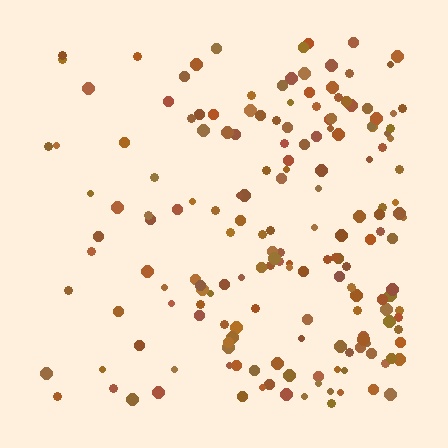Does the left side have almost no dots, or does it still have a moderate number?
Still a moderate number, just noticeably fewer than the right.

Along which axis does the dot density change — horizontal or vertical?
Horizontal.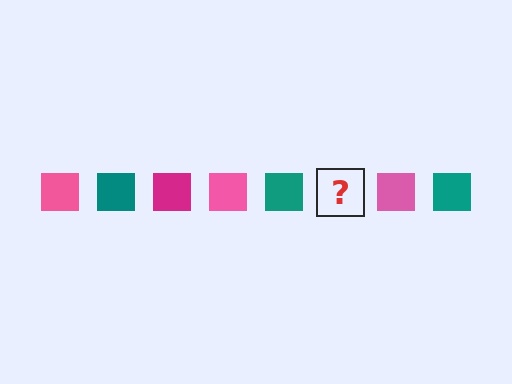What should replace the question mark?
The question mark should be replaced with a magenta square.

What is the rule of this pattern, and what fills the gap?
The rule is that the pattern cycles through pink, teal, magenta squares. The gap should be filled with a magenta square.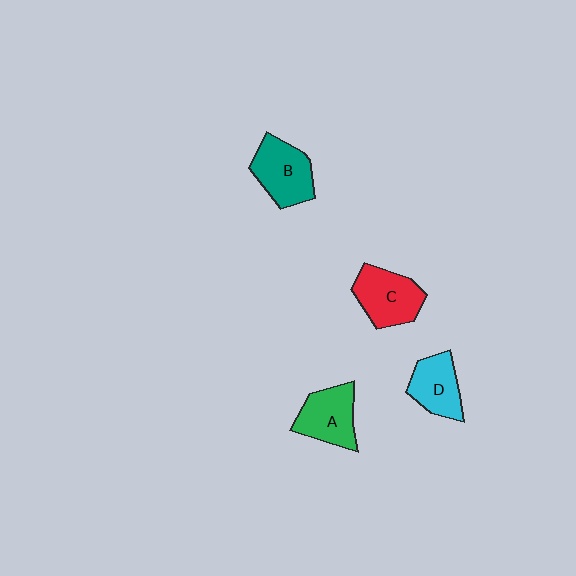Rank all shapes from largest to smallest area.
From largest to smallest: B (teal), C (red), A (green), D (cyan).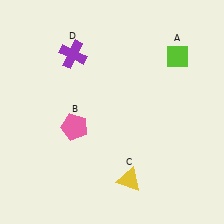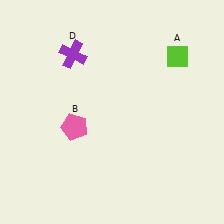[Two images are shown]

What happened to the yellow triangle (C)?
The yellow triangle (C) was removed in Image 2. It was in the bottom-right area of Image 1.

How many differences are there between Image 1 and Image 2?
There is 1 difference between the two images.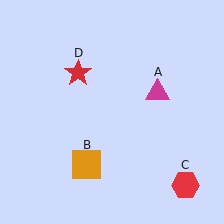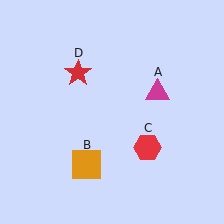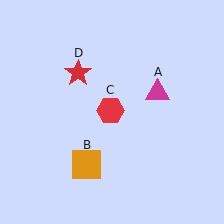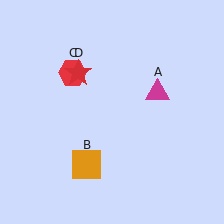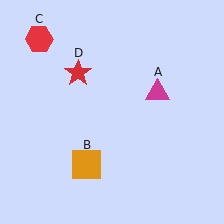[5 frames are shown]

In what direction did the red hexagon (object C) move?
The red hexagon (object C) moved up and to the left.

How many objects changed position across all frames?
1 object changed position: red hexagon (object C).